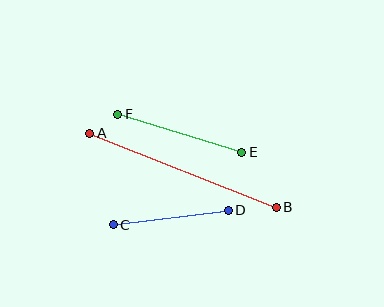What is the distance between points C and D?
The distance is approximately 116 pixels.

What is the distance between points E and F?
The distance is approximately 130 pixels.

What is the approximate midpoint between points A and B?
The midpoint is at approximately (183, 170) pixels.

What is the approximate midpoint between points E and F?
The midpoint is at approximately (180, 133) pixels.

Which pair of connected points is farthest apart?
Points A and B are farthest apart.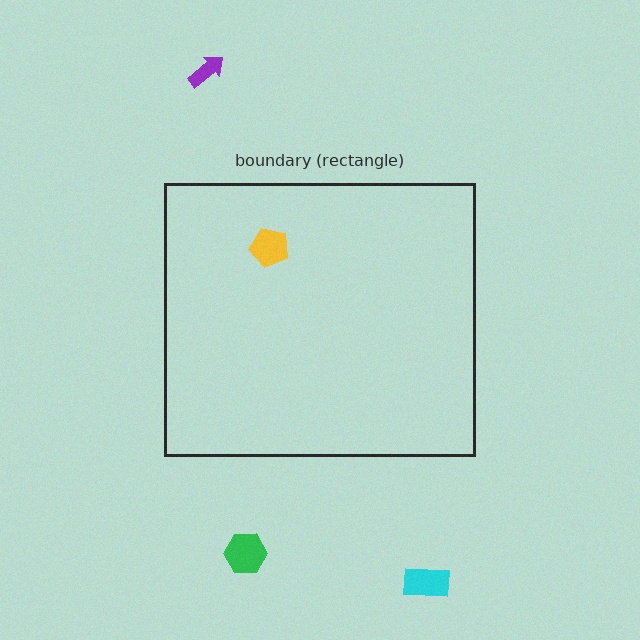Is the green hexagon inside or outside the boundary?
Outside.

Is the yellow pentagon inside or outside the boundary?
Inside.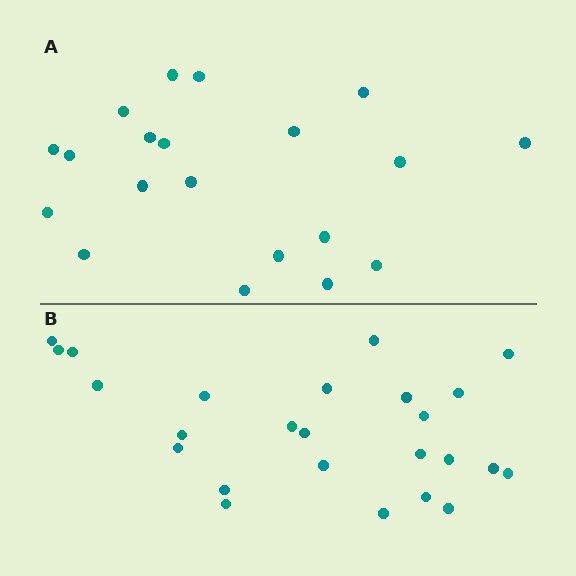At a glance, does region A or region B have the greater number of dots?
Region B (the bottom region) has more dots.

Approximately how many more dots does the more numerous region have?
Region B has about 5 more dots than region A.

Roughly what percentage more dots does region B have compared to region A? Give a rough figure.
About 25% more.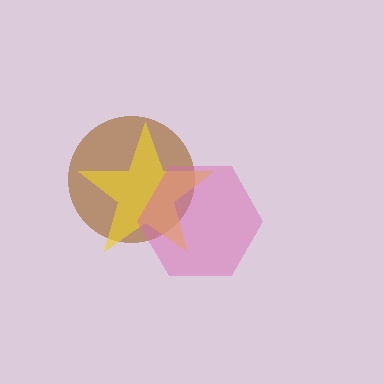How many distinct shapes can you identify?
There are 3 distinct shapes: a brown circle, a yellow star, a pink hexagon.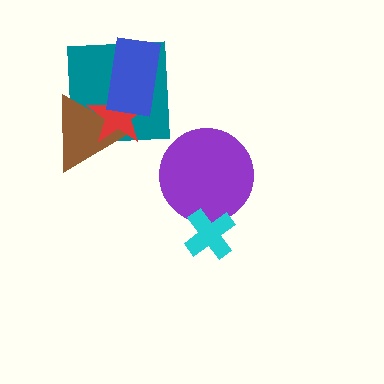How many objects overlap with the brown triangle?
2 objects overlap with the brown triangle.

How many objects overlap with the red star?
3 objects overlap with the red star.